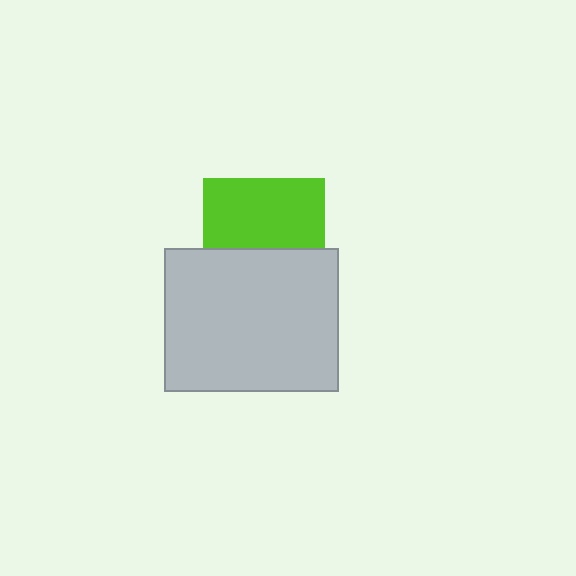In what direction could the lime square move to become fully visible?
The lime square could move up. That would shift it out from behind the light gray rectangle entirely.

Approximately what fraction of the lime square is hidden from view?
Roughly 43% of the lime square is hidden behind the light gray rectangle.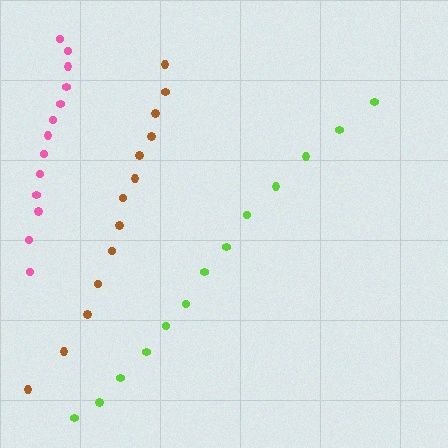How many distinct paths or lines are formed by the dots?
There are 3 distinct paths.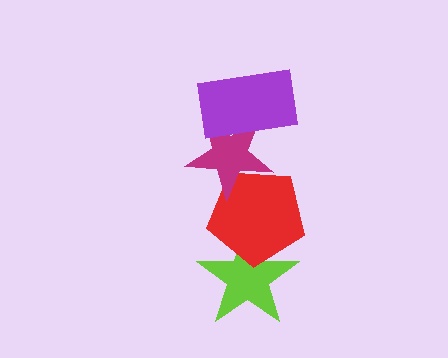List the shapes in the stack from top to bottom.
From top to bottom: the purple rectangle, the magenta star, the red pentagon, the lime star.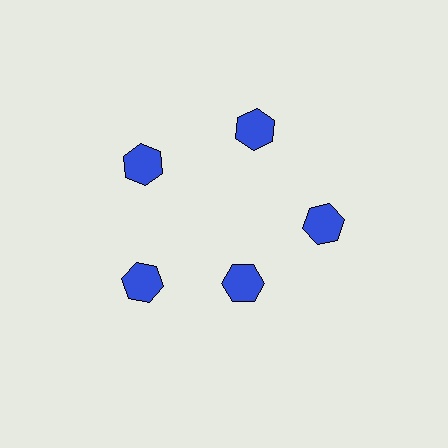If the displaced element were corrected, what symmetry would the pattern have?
It would have 5-fold rotational symmetry — the pattern would map onto itself every 72 degrees.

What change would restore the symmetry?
The symmetry would be restored by moving it outward, back onto the ring so that all 5 hexagons sit at equal angles and equal distance from the center.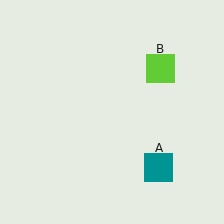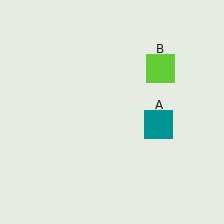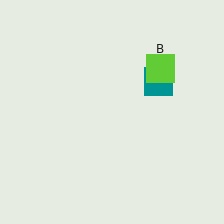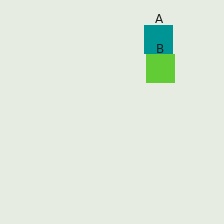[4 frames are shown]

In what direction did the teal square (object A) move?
The teal square (object A) moved up.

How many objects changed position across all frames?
1 object changed position: teal square (object A).